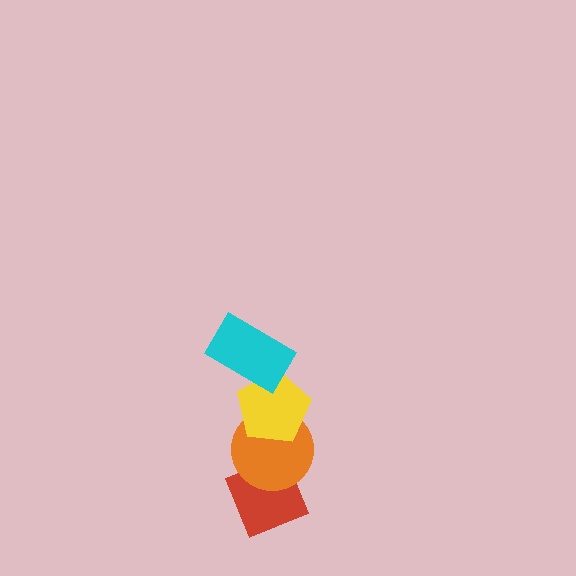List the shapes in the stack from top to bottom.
From top to bottom: the cyan rectangle, the yellow pentagon, the orange circle, the red diamond.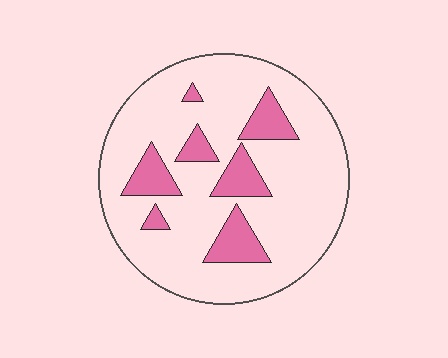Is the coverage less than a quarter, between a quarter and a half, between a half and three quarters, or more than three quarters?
Less than a quarter.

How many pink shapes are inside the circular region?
7.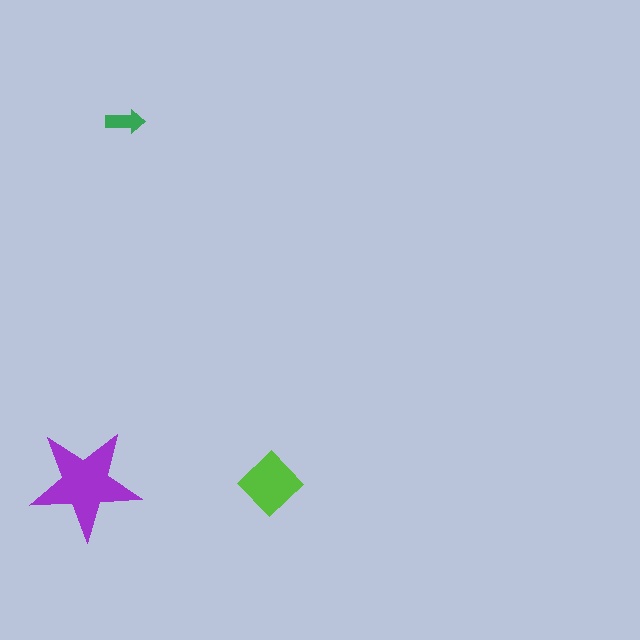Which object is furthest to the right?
The lime diamond is rightmost.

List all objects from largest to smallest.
The purple star, the lime diamond, the green arrow.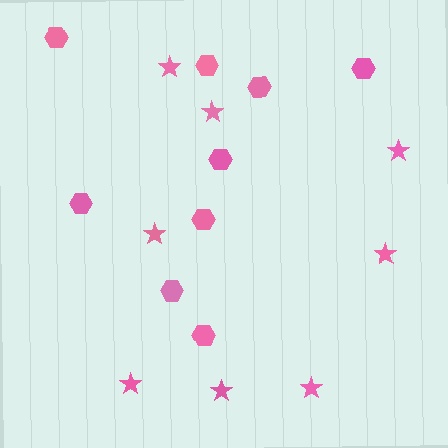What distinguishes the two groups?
There are 2 groups: one group of hexagons (9) and one group of stars (8).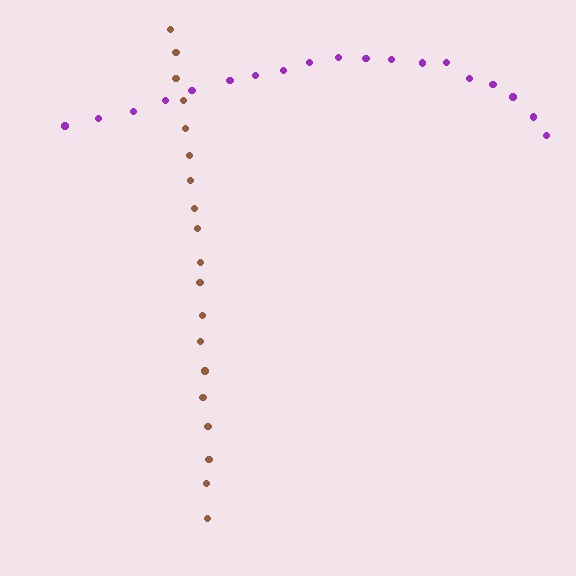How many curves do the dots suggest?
There are 2 distinct paths.